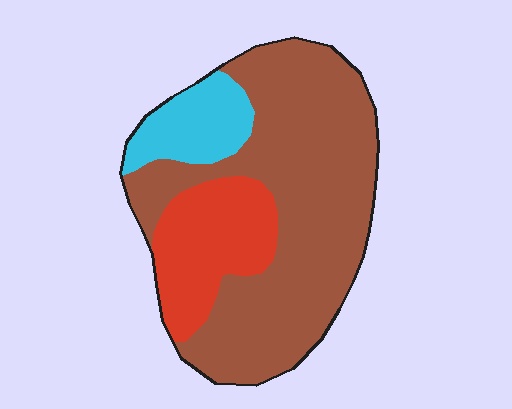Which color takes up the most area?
Brown, at roughly 65%.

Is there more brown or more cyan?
Brown.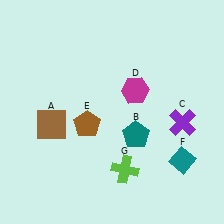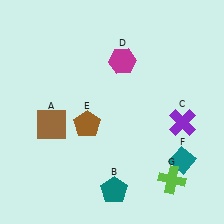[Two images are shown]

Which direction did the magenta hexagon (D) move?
The magenta hexagon (D) moved up.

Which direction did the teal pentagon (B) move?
The teal pentagon (B) moved down.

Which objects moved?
The objects that moved are: the teal pentagon (B), the magenta hexagon (D), the lime cross (G).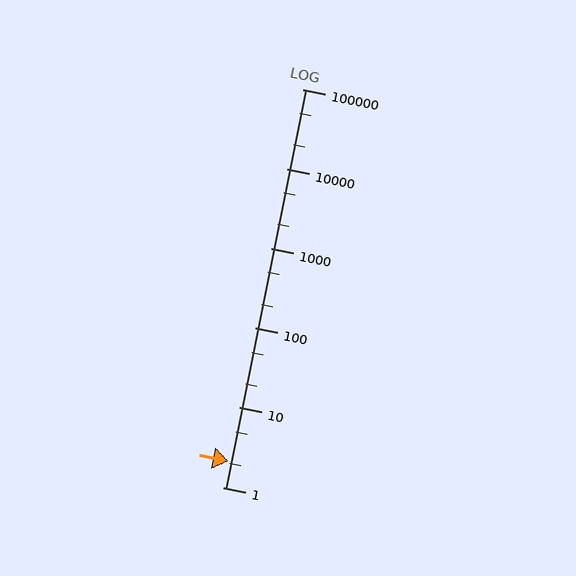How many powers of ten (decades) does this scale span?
The scale spans 5 decades, from 1 to 100000.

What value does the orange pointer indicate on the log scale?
The pointer indicates approximately 2.1.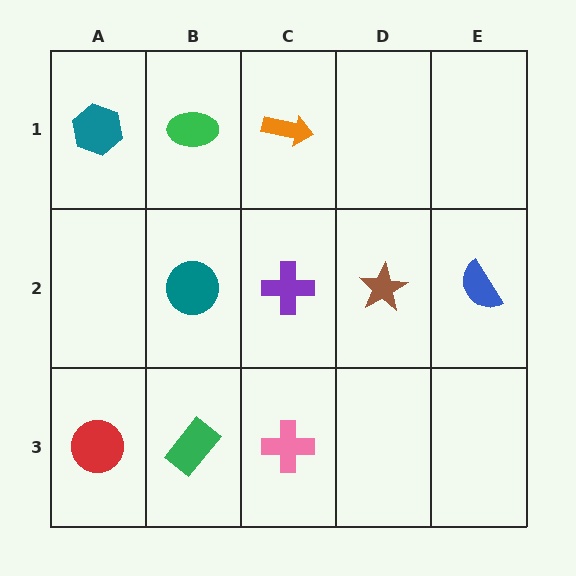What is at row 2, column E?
A blue semicircle.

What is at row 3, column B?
A green rectangle.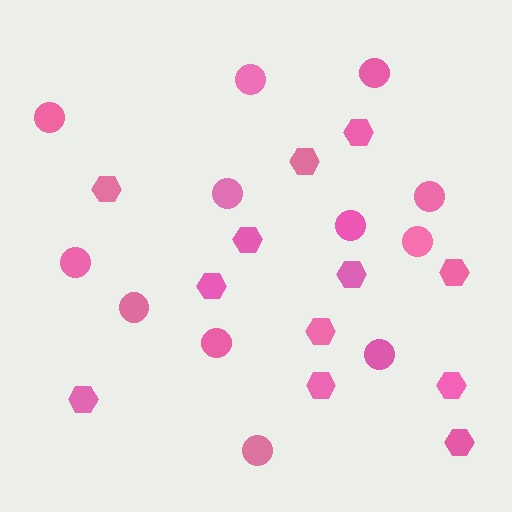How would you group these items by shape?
There are 2 groups: one group of hexagons (12) and one group of circles (12).